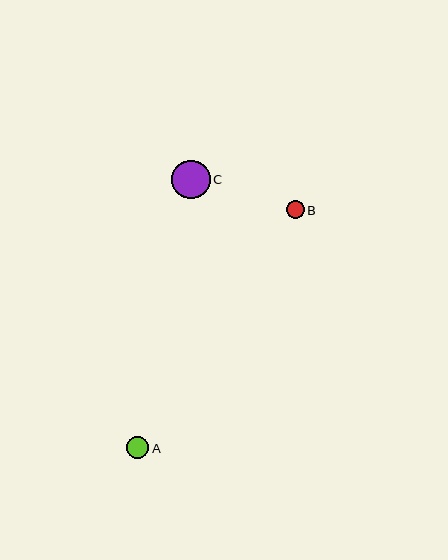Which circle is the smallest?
Circle B is the smallest with a size of approximately 18 pixels.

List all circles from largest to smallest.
From largest to smallest: C, A, B.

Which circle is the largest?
Circle C is the largest with a size of approximately 39 pixels.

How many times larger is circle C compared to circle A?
Circle C is approximately 1.7 times the size of circle A.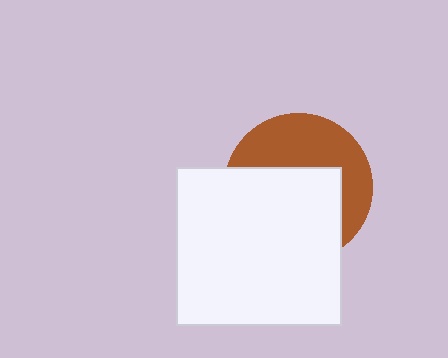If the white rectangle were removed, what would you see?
You would see the complete brown circle.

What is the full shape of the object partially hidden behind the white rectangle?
The partially hidden object is a brown circle.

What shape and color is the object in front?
The object in front is a white rectangle.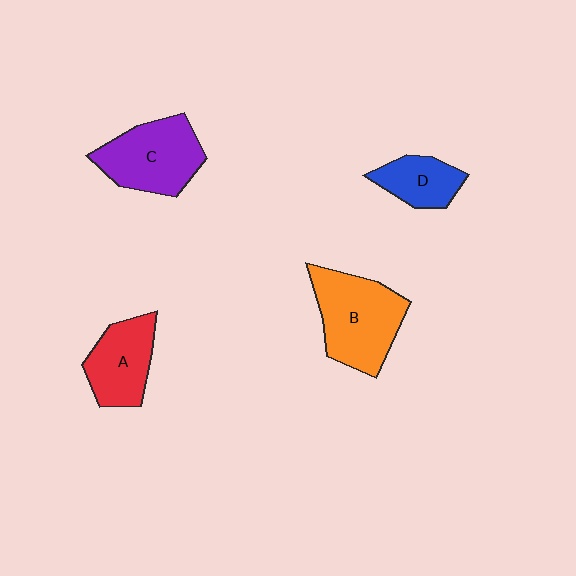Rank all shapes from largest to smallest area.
From largest to smallest: B (orange), C (purple), A (red), D (blue).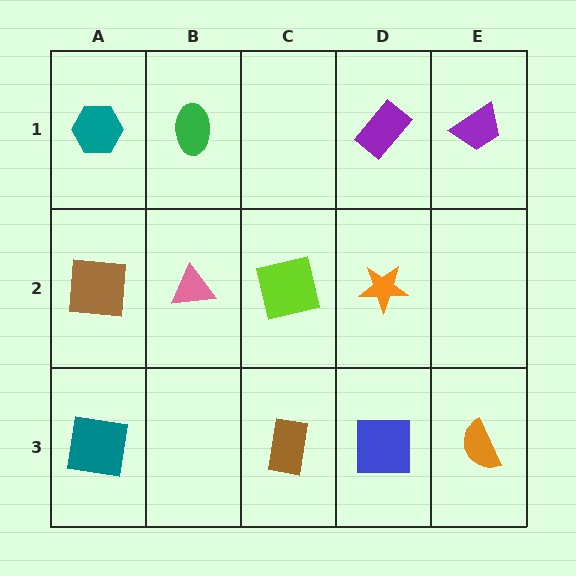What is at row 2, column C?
A lime square.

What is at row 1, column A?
A teal hexagon.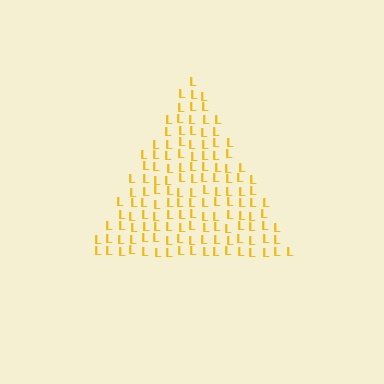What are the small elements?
The small elements are letter L's.